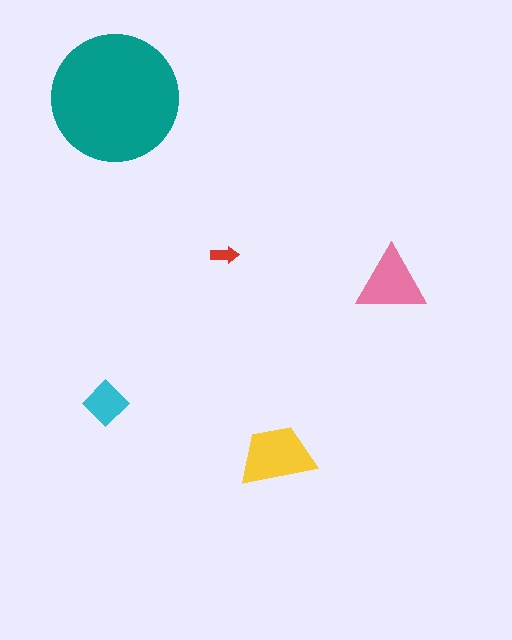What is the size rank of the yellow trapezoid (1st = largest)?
2nd.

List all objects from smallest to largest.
The red arrow, the cyan diamond, the pink triangle, the yellow trapezoid, the teal circle.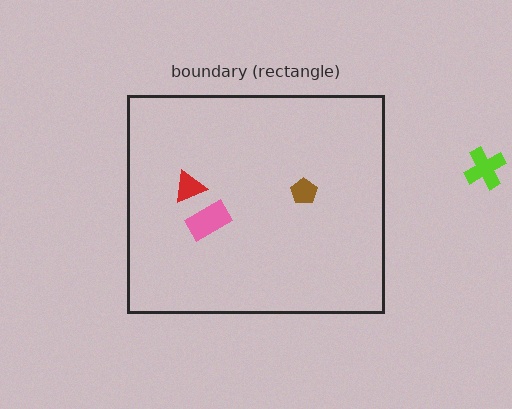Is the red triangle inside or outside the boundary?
Inside.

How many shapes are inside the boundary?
3 inside, 1 outside.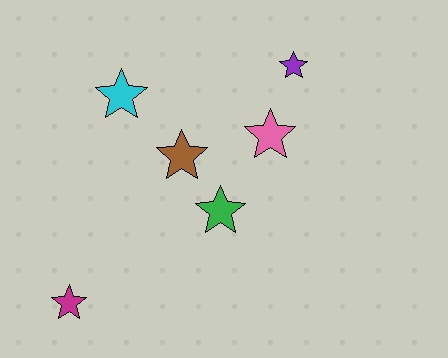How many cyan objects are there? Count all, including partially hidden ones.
There is 1 cyan object.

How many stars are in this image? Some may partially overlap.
There are 6 stars.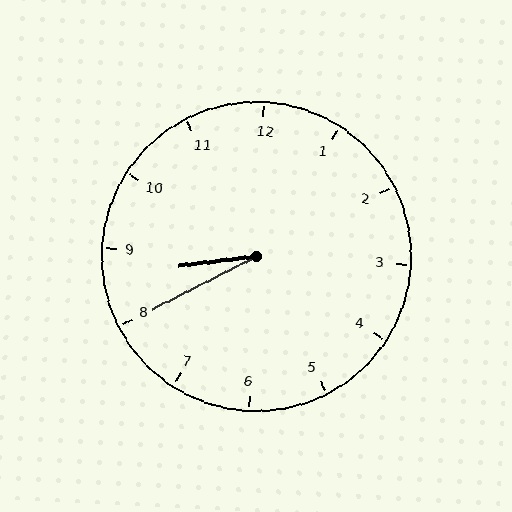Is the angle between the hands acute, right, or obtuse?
It is acute.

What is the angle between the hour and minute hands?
Approximately 20 degrees.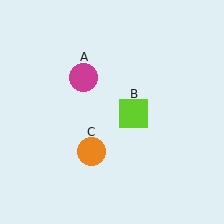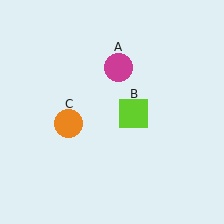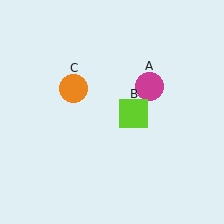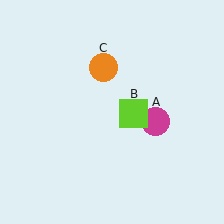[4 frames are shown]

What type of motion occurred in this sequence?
The magenta circle (object A), orange circle (object C) rotated clockwise around the center of the scene.